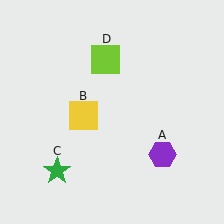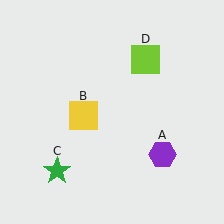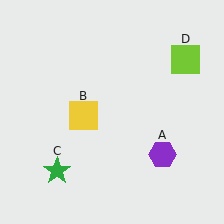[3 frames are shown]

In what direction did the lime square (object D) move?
The lime square (object D) moved right.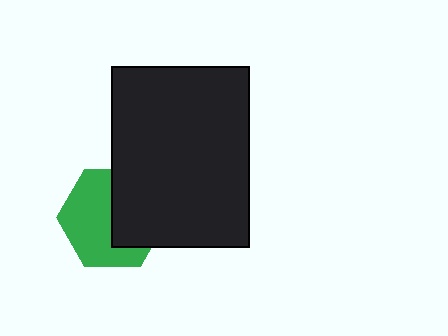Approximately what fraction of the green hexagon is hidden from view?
Roughly 43% of the green hexagon is hidden behind the black rectangle.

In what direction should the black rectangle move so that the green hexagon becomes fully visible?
The black rectangle should move right. That is the shortest direction to clear the overlap and leave the green hexagon fully visible.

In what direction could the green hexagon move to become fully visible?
The green hexagon could move left. That would shift it out from behind the black rectangle entirely.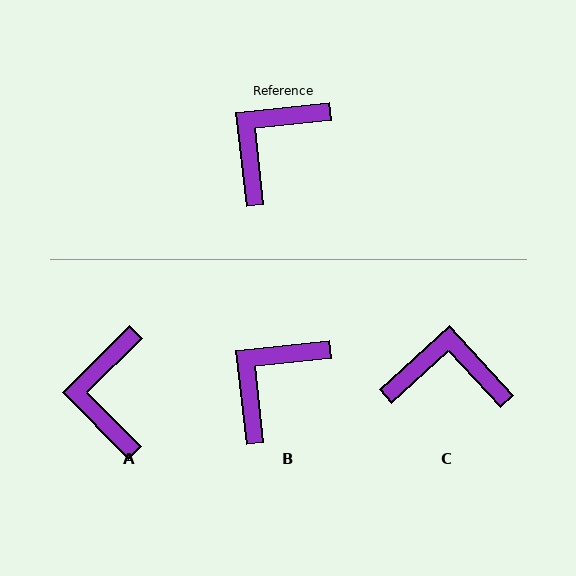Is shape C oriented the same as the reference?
No, it is off by about 54 degrees.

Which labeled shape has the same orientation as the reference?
B.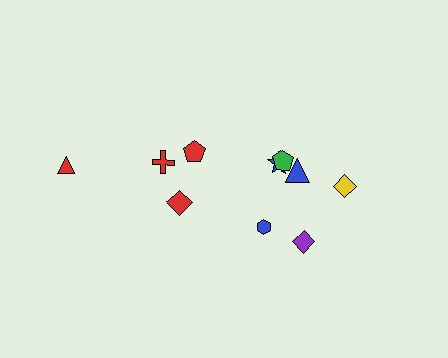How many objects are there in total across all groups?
There are 10 objects.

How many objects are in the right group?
There are 6 objects.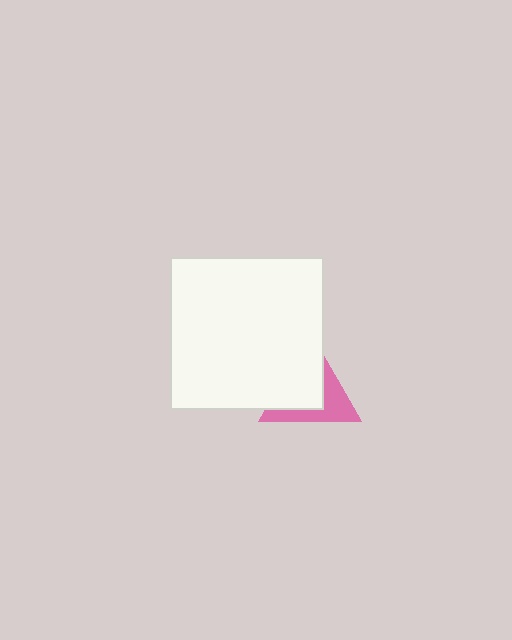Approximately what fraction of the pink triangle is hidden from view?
Roughly 56% of the pink triangle is hidden behind the white square.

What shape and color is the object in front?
The object in front is a white square.